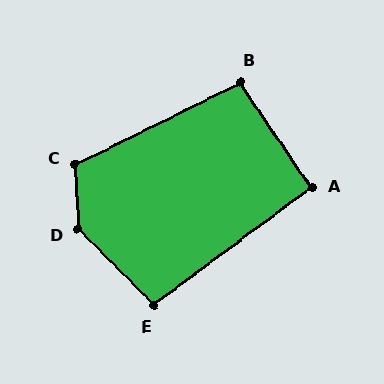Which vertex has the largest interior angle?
D, at approximately 138 degrees.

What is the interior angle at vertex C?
Approximately 114 degrees (obtuse).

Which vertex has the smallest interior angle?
A, at approximately 93 degrees.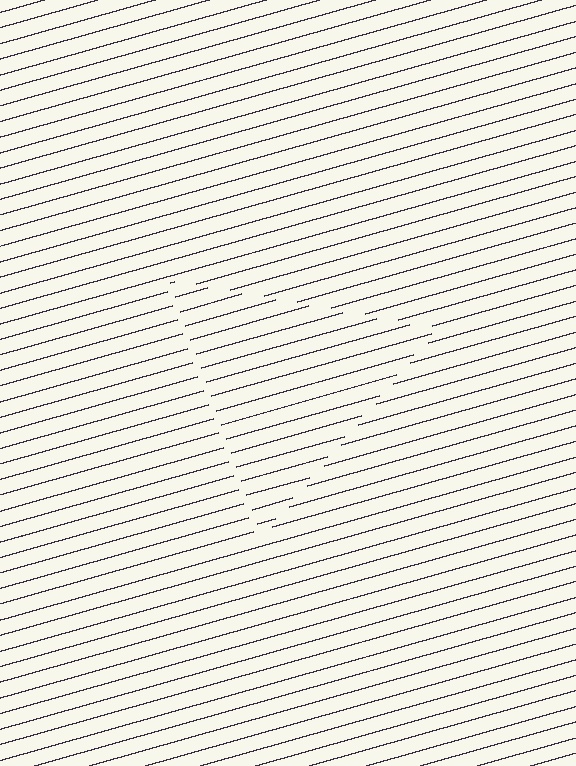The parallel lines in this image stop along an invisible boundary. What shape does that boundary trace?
An illusory triangle. The interior of the shape contains the same grating, shifted by half a period — the contour is defined by the phase discontinuity where line-ends from the inner and outer gratings abut.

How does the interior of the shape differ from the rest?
The interior of the shape contains the same grating, shifted by half a period — the contour is defined by the phase discontinuity where line-ends from the inner and outer gratings abut.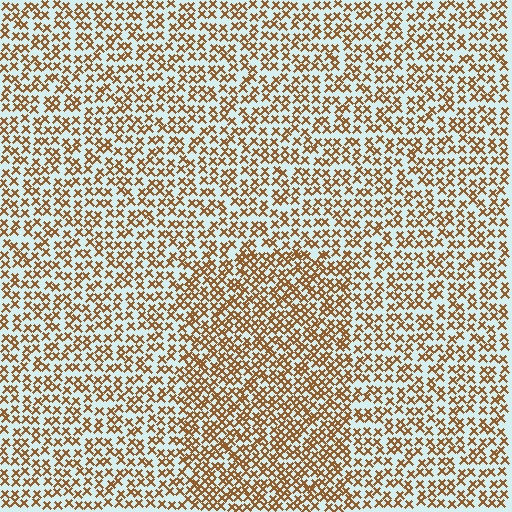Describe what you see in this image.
The image contains small brown elements arranged at two different densities. A rectangle-shaped region is visible where the elements are more densely packed than the surrounding area.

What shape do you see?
I see a rectangle.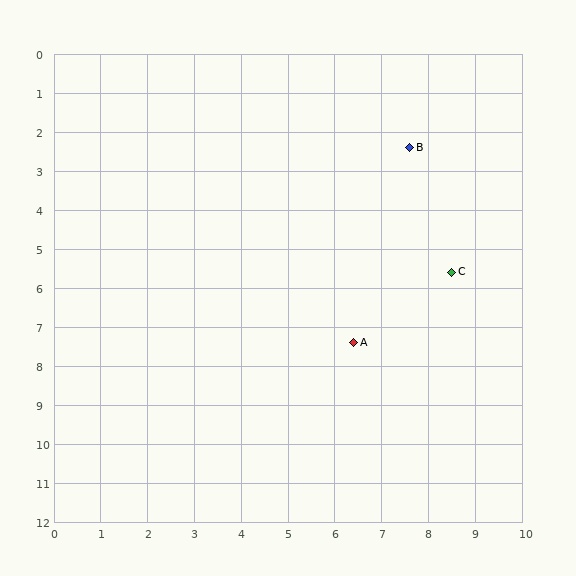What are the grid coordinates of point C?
Point C is at approximately (8.5, 5.6).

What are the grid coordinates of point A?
Point A is at approximately (6.4, 7.4).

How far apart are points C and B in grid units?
Points C and B are about 3.3 grid units apart.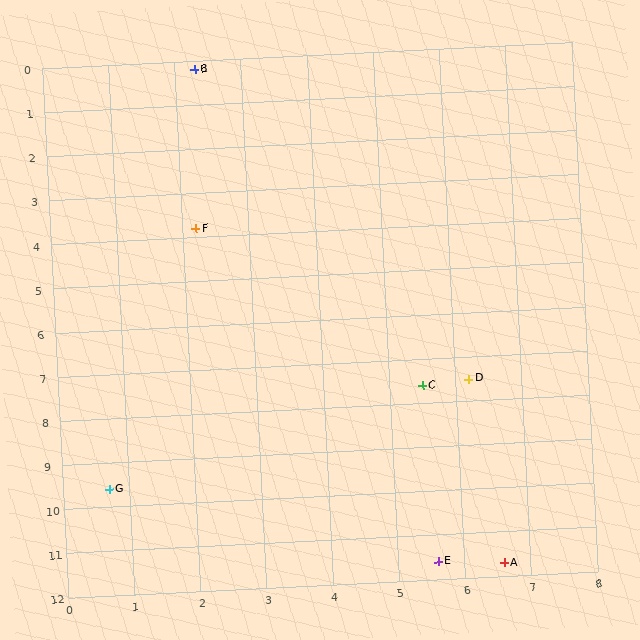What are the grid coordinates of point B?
Point B is at approximately (2.3, 0.2).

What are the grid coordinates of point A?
Point A is at approximately (6.6, 11.7).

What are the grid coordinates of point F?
Point F is at approximately (2.2, 3.8).